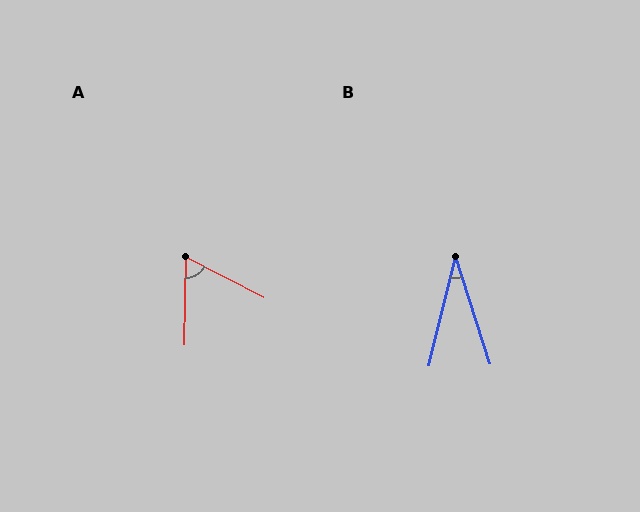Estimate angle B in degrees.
Approximately 32 degrees.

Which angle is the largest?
A, at approximately 63 degrees.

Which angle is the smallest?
B, at approximately 32 degrees.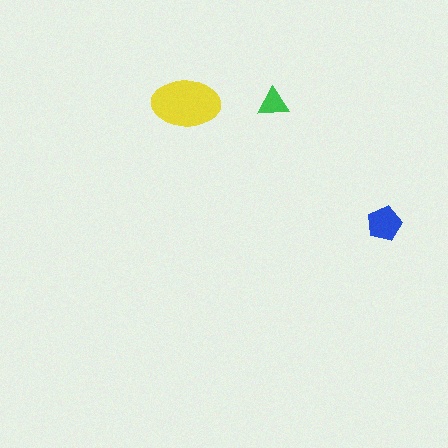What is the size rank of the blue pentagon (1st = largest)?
2nd.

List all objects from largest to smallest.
The yellow ellipse, the blue pentagon, the green triangle.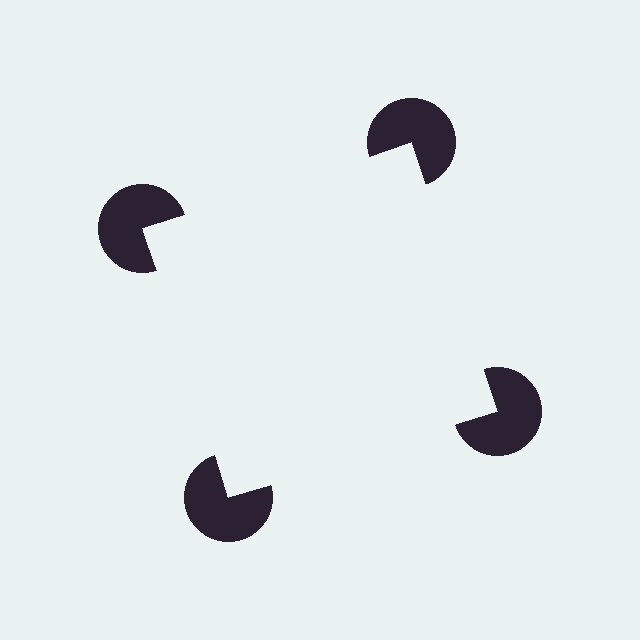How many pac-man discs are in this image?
There are 4 — one at each vertex of the illusory square.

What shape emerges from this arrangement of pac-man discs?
An illusory square — its edges are inferred from the aligned wedge cuts in the pac-man discs, not physically drawn.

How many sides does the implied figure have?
4 sides.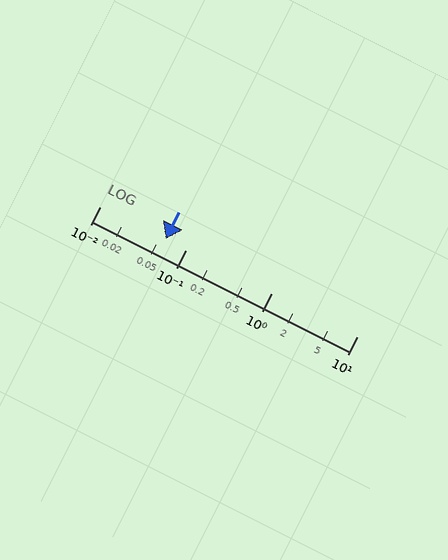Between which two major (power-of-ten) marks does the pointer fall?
The pointer is between 0.01 and 0.1.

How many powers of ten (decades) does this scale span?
The scale spans 3 decades, from 0.01 to 10.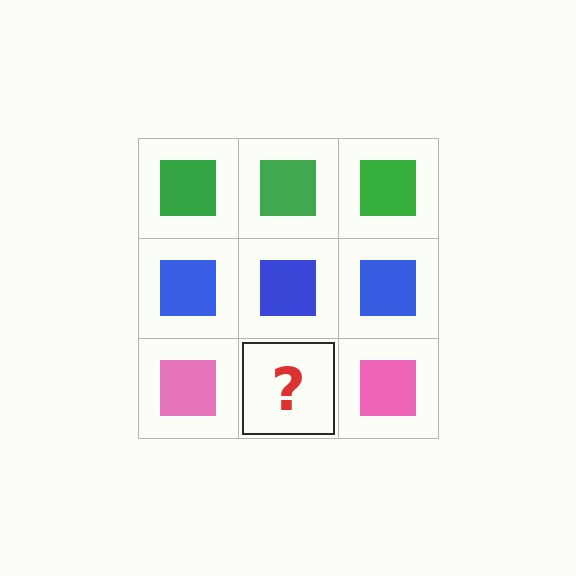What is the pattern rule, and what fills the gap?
The rule is that each row has a consistent color. The gap should be filled with a pink square.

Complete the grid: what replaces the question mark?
The question mark should be replaced with a pink square.